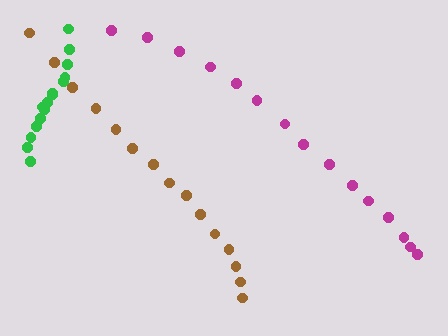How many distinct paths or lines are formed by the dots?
There are 3 distinct paths.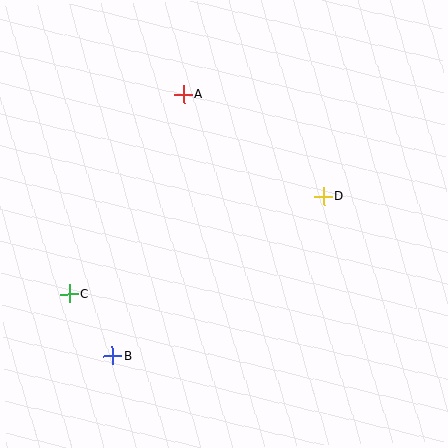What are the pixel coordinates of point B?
Point B is at (113, 356).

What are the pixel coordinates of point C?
Point C is at (69, 294).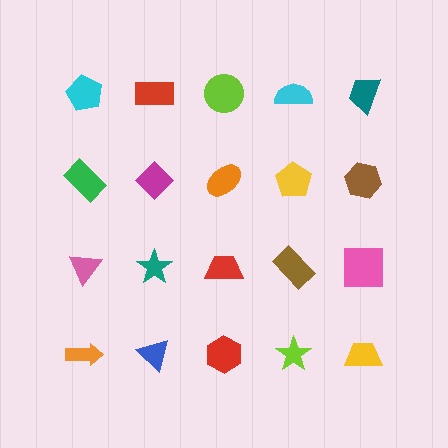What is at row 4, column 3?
A red hexagon.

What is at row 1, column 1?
A cyan pentagon.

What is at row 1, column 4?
A cyan semicircle.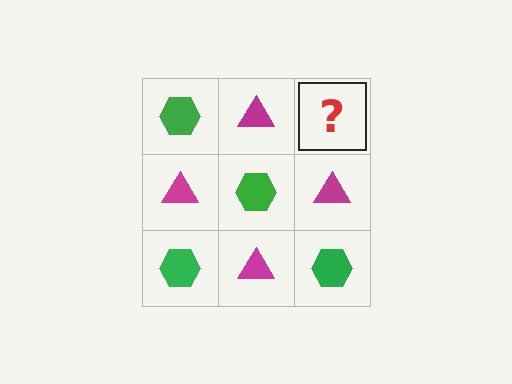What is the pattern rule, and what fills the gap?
The rule is that it alternates green hexagon and magenta triangle in a checkerboard pattern. The gap should be filled with a green hexagon.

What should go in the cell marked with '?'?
The missing cell should contain a green hexagon.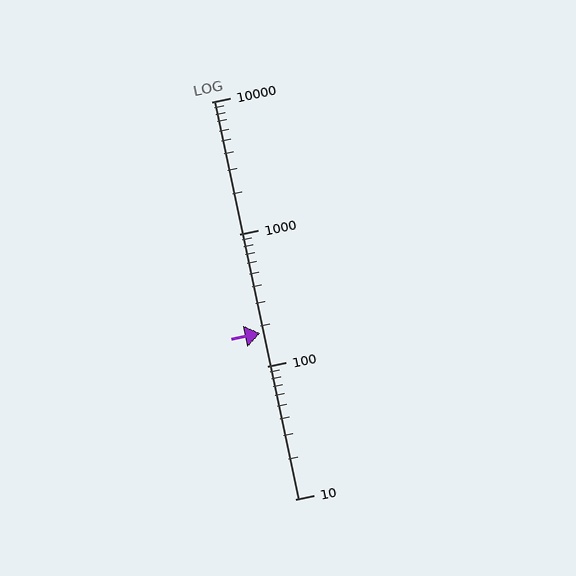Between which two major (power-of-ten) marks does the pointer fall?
The pointer is between 100 and 1000.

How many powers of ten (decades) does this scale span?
The scale spans 3 decades, from 10 to 10000.